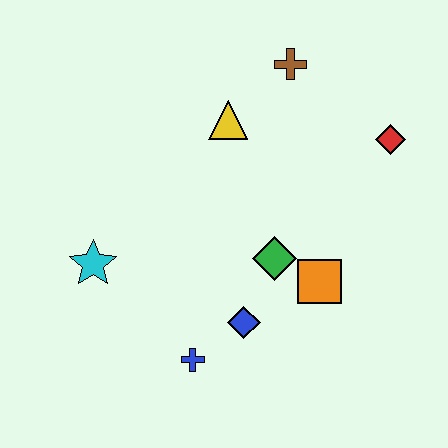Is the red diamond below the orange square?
No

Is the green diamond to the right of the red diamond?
No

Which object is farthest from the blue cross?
The brown cross is farthest from the blue cross.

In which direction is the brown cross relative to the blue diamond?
The brown cross is above the blue diamond.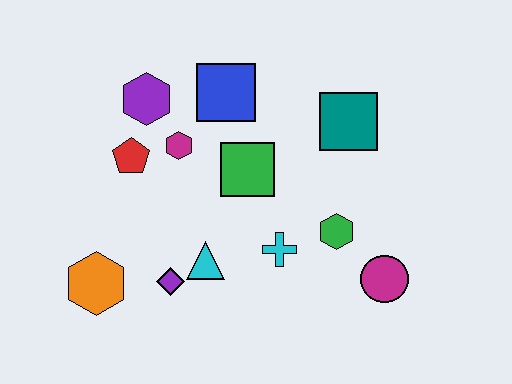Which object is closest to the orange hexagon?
The purple diamond is closest to the orange hexagon.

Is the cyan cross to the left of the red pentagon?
No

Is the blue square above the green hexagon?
Yes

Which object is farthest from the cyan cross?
The purple hexagon is farthest from the cyan cross.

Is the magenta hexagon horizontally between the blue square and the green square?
No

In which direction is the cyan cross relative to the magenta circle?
The cyan cross is to the left of the magenta circle.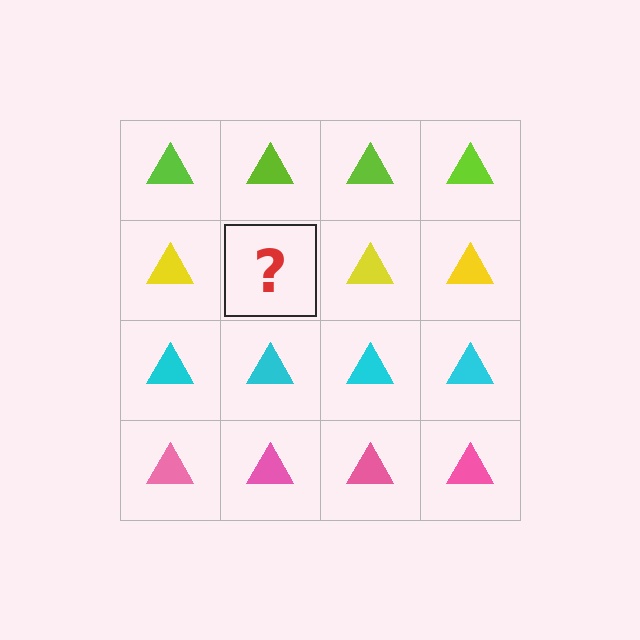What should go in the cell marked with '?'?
The missing cell should contain a yellow triangle.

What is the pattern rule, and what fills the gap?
The rule is that each row has a consistent color. The gap should be filled with a yellow triangle.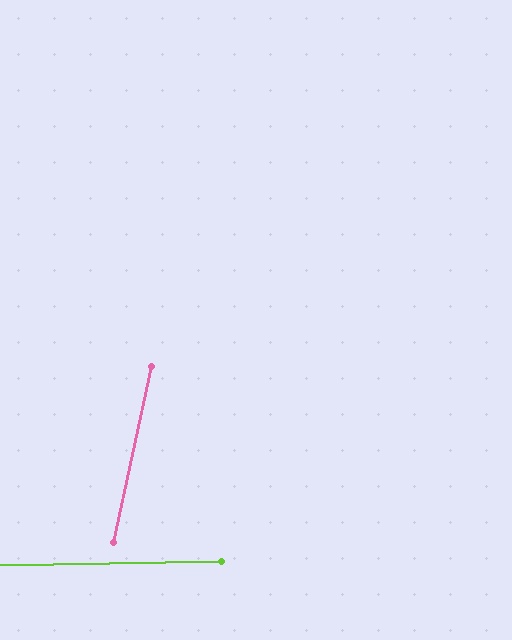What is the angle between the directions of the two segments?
Approximately 77 degrees.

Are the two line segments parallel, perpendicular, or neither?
Neither parallel nor perpendicular — they differ by about 77°.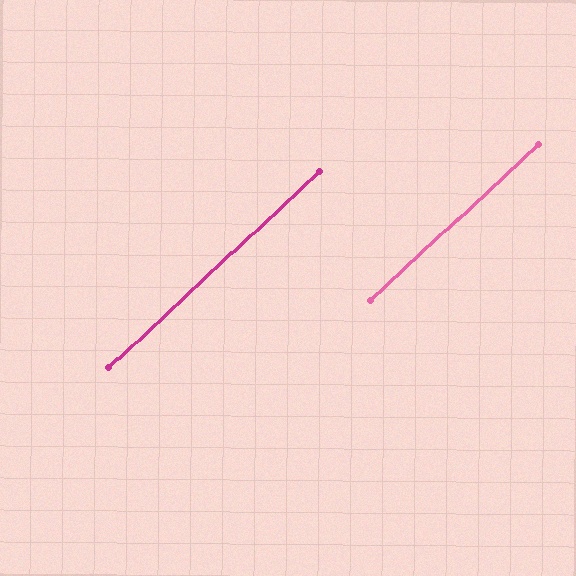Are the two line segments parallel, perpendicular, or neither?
Parallel — their directions differ by only 0.2°.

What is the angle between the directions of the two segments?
Approximately 0 degrees.